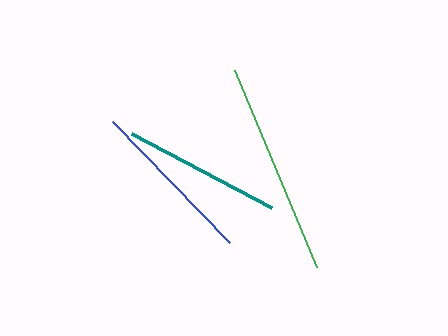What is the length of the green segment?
The green segment is approximately 213 pixels long.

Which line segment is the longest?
The green line is the longest at approximately 213 pixels.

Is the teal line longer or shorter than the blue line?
The blue line is longer than the teal line.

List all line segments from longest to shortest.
From longest to shortest: green, blue, teal.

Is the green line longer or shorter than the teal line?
The green line is longer than the teal line.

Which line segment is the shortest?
The teal line is the shortest at approximately 158 pixels.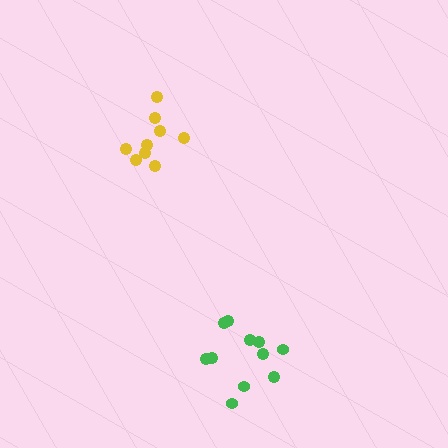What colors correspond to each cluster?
The clusters are colored: yellow, green.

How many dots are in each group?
Group 1: 9 dots, Group 2: 11 dots (20 total).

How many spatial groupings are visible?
There are 2 spatial groupings.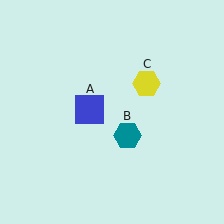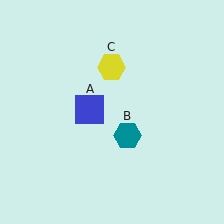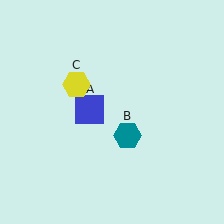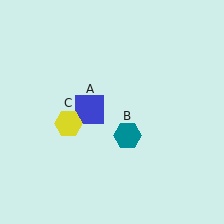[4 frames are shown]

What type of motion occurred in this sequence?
The yellow hexagon (object C) rotated counterclockwise around the center of the scene.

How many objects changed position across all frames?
1 object changed position: yellow hexagon (object C).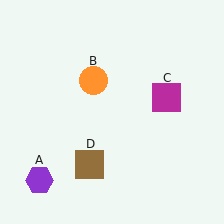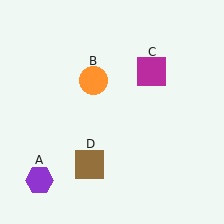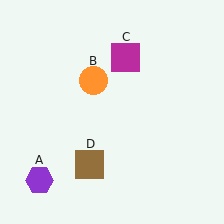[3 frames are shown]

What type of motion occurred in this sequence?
The magenta square (object C) rotated counterclockwise around the center of the scene.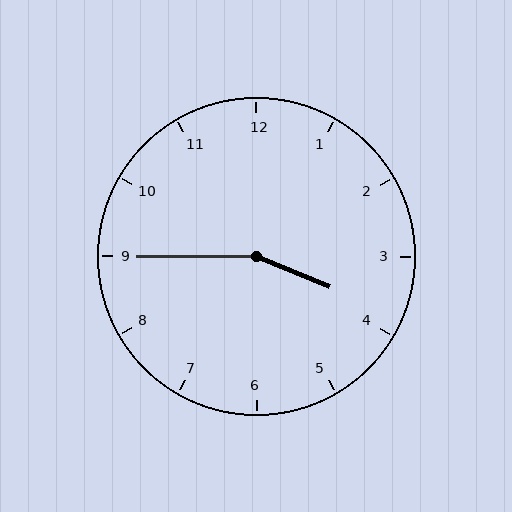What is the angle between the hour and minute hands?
Approximately 158 degrees.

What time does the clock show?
3:45.